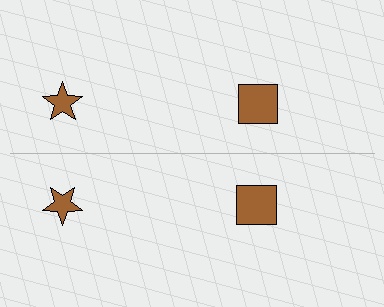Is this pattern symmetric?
Yes, this pattern has bilateral (reflection) symmetry.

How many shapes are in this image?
There are 4 shapes in this image.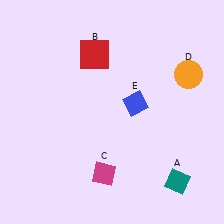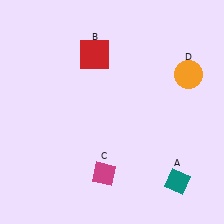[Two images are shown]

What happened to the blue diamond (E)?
The blue diamond (E) was removed in Image 2. It was in the top-right area of Image 1.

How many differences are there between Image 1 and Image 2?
There is 1 difference between the two images.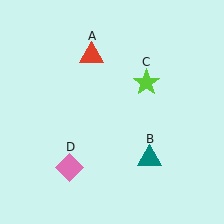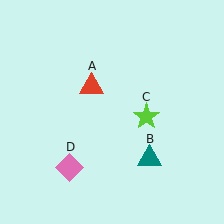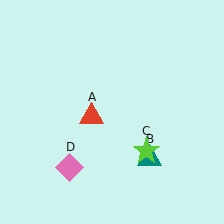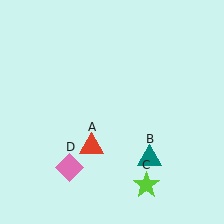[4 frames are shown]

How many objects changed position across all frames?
2 objects changed position: red triangle (object A), lime star (object C).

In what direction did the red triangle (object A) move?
The red triangle (object A) moved down.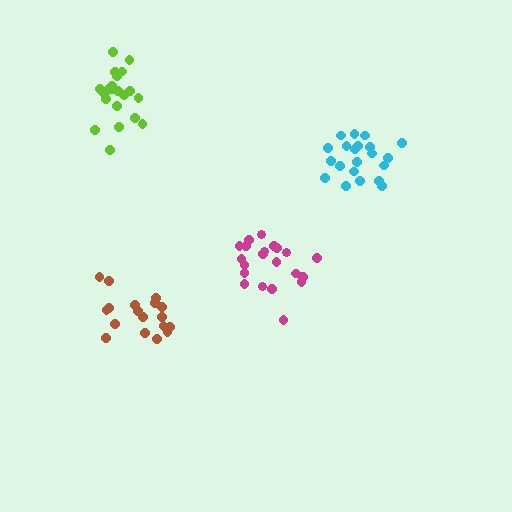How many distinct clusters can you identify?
There are 4 distinct clusters.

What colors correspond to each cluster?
The clusters are colored: cyan, brown, lime, magenta.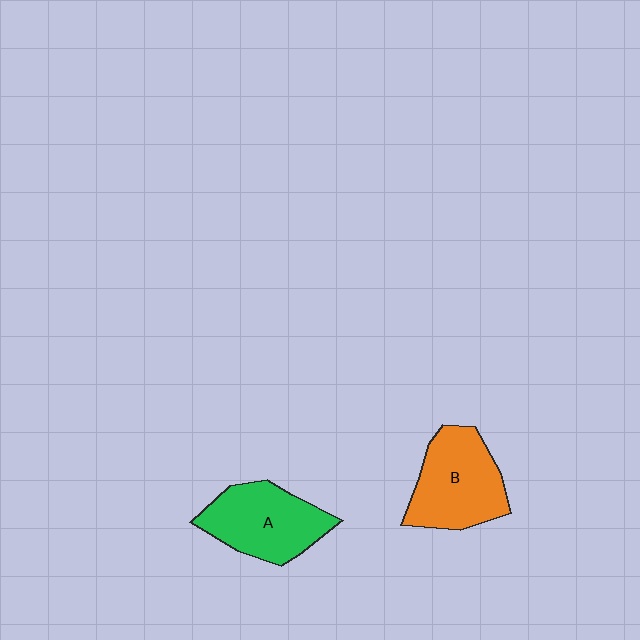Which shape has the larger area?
Shape B (orange).